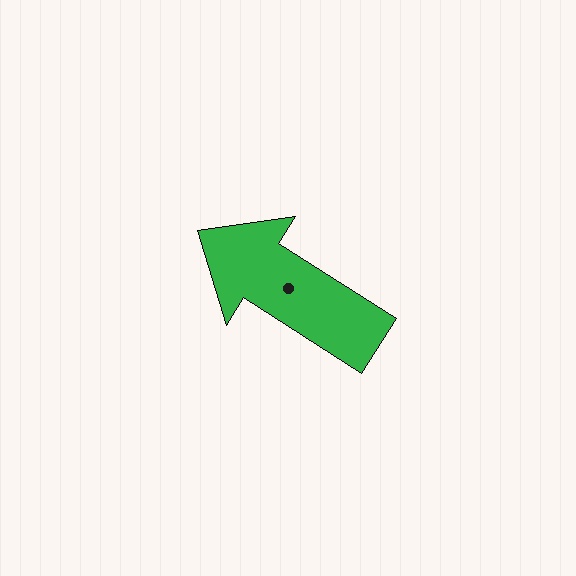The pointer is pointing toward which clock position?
Roughly 10 o'clock.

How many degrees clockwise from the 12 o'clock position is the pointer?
Approximately 302 degrees.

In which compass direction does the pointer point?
Northwest.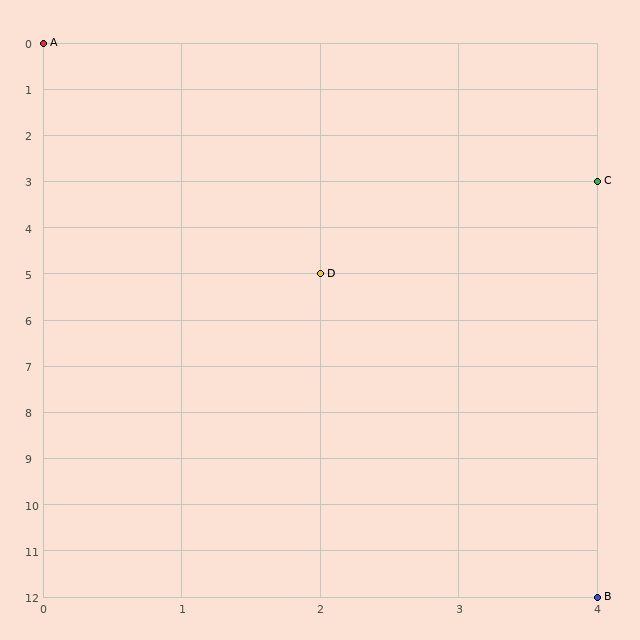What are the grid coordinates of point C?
Point C is at grid coordinates (4, 3).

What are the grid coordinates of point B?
Point B is at grid coordinates (4, 12).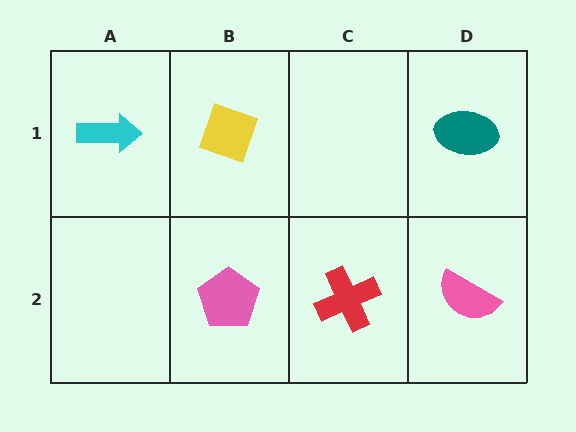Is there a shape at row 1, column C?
No, that cell is empty.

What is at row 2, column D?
A pink semicircle.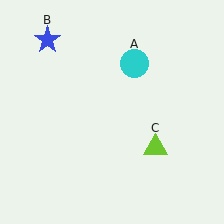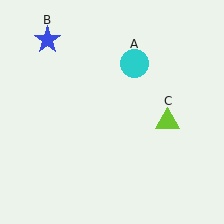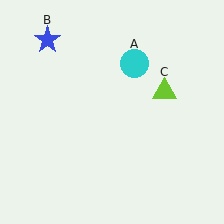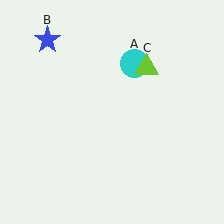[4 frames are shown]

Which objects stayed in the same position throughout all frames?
Cyan circle (object A) and blue star (object B) remained stationary.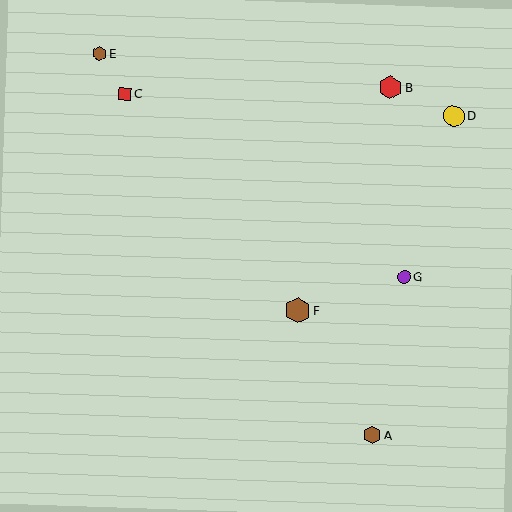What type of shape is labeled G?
Shape G is a purple circle.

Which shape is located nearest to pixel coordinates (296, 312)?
The brown hexagon (labeled F) at (298, 310) is nearest to that location.